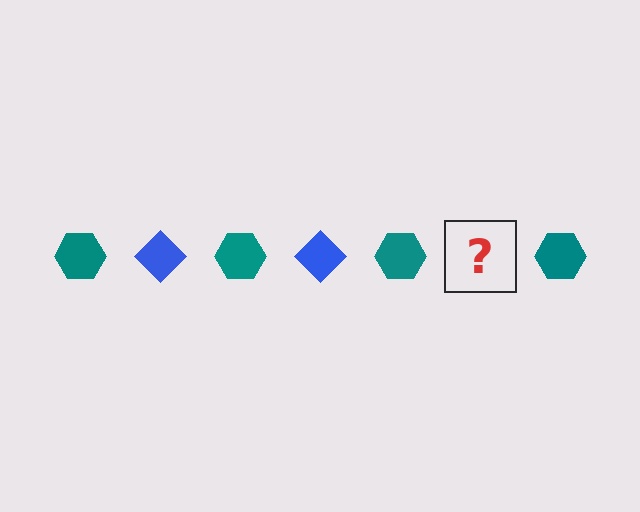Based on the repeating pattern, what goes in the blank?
The blank should be a blue diamond.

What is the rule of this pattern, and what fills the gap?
The rule is that the pattern alternates between teal hexagon and blue diamond. The gap should be filled with a blue diamond.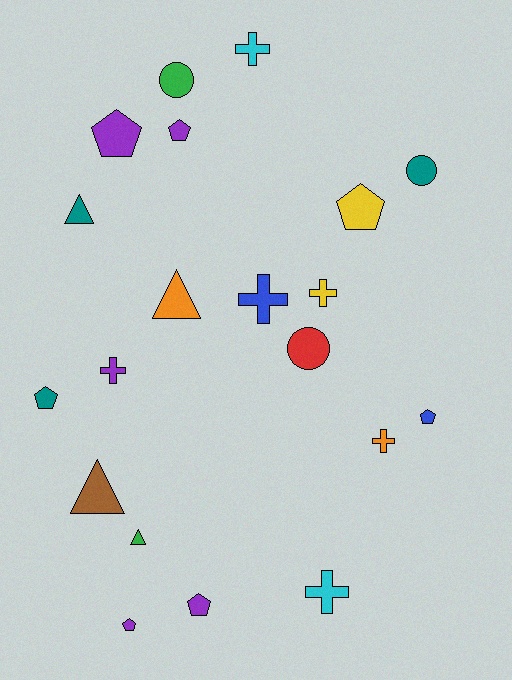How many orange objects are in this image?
There are 2 orange objects.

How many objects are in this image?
There are 20 objects.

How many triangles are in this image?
There are 4 triangles.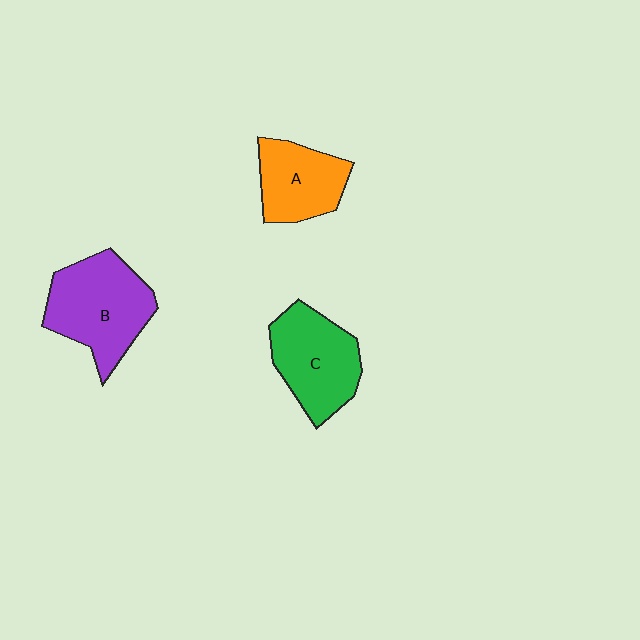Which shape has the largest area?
Shape B (purple).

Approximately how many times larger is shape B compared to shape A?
Approximately 1.4 times.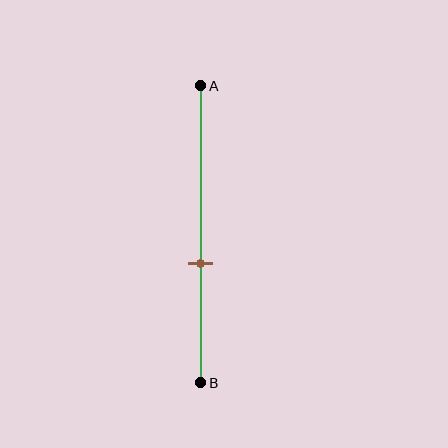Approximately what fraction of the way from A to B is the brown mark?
The brown mark is approximately 60% of the way from A to B.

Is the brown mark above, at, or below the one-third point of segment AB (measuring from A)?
The brown mark is below the one-third point of segment AB.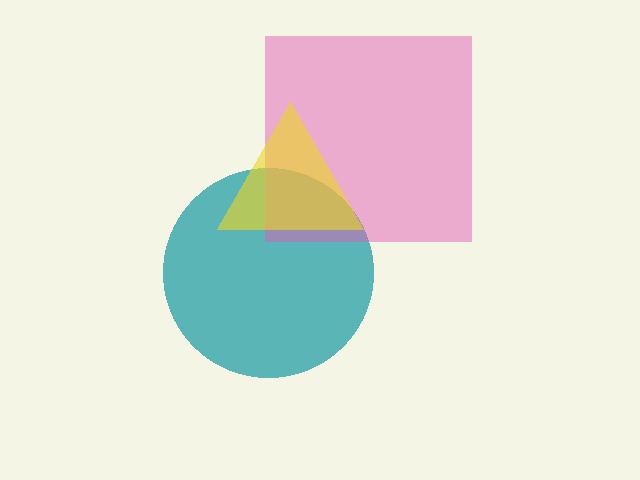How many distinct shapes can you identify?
There are 3 distinct shapes: a teal circle, a pink square, a yellow triangle.